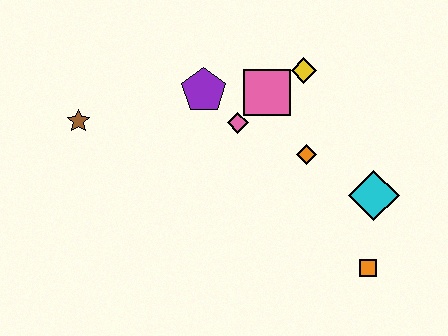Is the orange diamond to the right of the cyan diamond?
No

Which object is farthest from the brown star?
The orange square is farthest from the brown star.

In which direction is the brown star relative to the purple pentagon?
The brown star is to the left of the purple pentagon.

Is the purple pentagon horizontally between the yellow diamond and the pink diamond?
No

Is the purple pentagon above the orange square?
Yes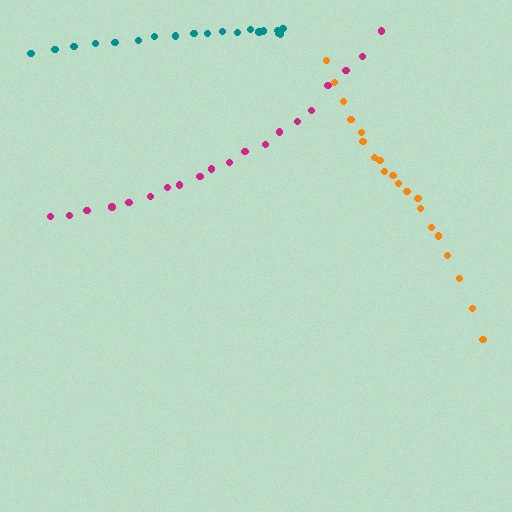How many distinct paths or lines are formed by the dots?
There are 3 distinct paths.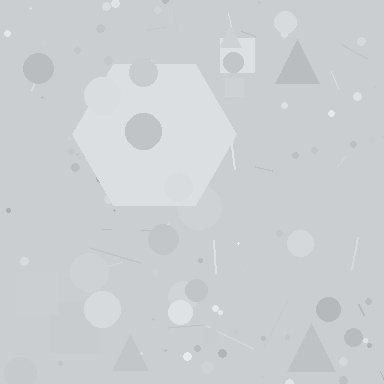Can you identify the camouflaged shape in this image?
The camouflaged shape is a hexagon.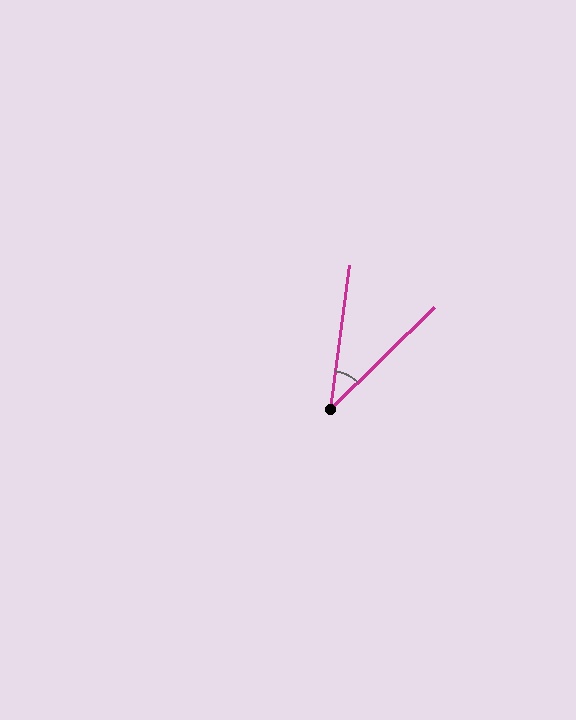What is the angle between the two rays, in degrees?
Approximately 38 degrees.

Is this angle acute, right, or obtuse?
It is acute.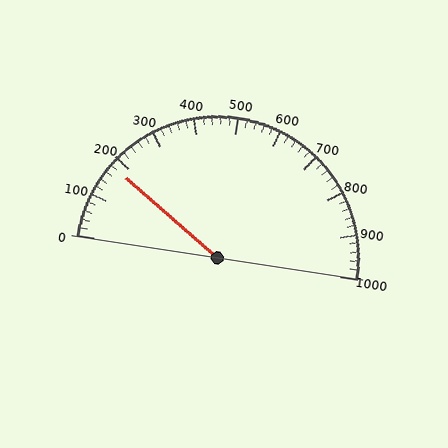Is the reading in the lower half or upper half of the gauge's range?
The reading is in the lower half of the range (0 to 1000).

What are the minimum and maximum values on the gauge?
The gauge ranges from 0 to 1000.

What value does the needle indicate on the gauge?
The needle indicates approximately 180.